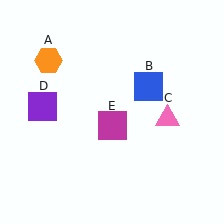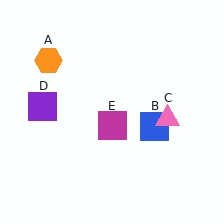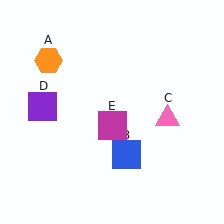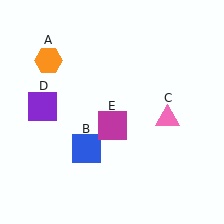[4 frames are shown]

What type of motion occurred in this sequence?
The blue square (object B) rotated clockwise around the center of the scene.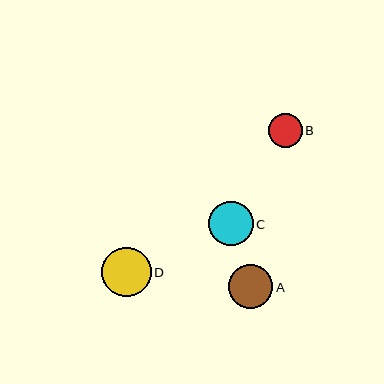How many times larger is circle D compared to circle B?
Circle D is approximately 1.5 times the size of circle B.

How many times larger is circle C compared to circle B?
Circle C is approximately 1.3 times the size of circle B.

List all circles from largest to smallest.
From largest to smallest: D, C, A, B.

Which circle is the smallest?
Circle B is the smallest with a size of approximately 33 pixels.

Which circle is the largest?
Circle D is the largest with a size of approximately 50 pixels.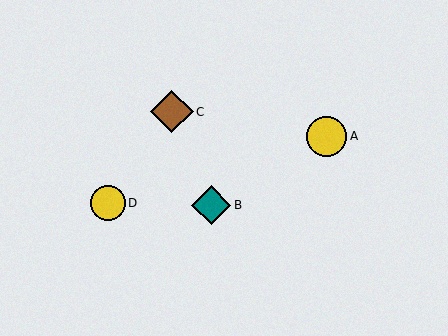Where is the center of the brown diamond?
The center of the brown diamond is at (172, 112).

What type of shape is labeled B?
Shape B is a teal diamond.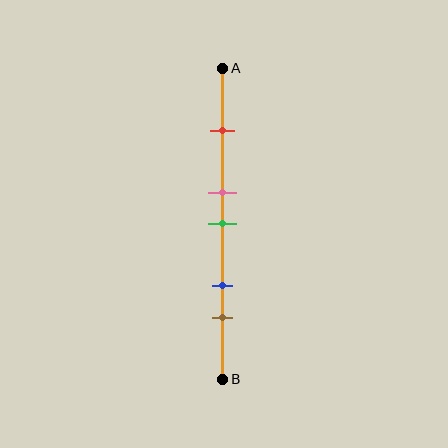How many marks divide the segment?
There are 5 marks dividing the segment.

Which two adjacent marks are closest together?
The pink and green marks are the closest adjacent pair.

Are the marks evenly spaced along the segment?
No, the marks are not evenly spaced.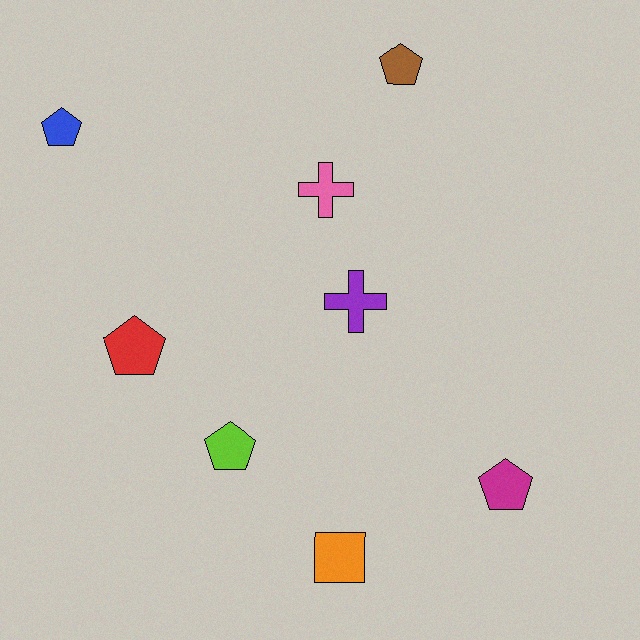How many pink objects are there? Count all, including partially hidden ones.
There is 1 pink object.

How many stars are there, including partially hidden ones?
There are no stars.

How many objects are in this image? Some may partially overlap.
There are 8 objects.